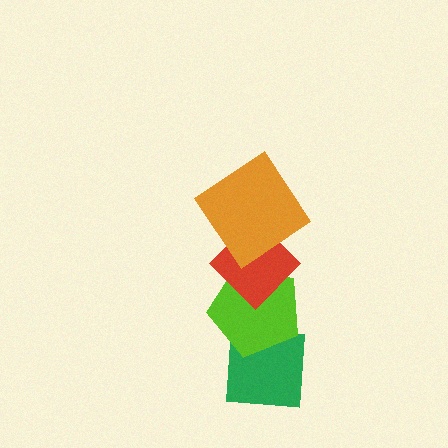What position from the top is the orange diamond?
The orange diamond is 1st from the top.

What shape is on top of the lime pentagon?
The red diamond is on top of the lime pentagon.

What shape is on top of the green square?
The lime pentagon is on top of the green square.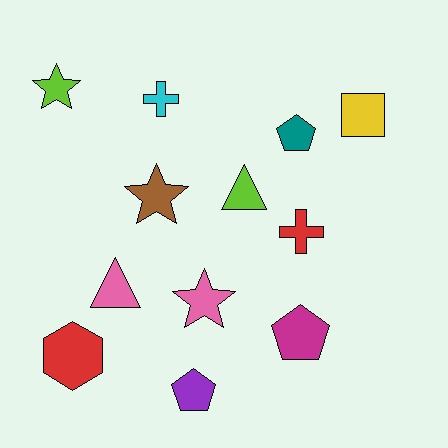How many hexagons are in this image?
There is 1 hexagon.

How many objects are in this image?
There are 12 objects.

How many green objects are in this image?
There are no green objects.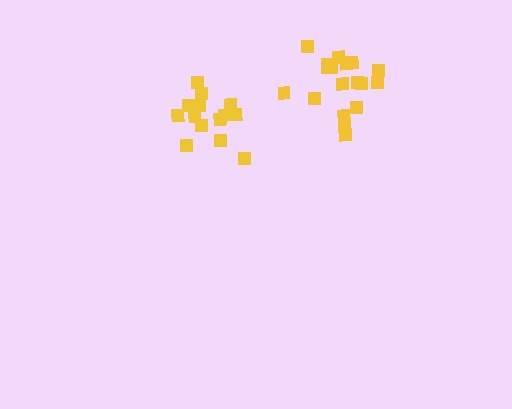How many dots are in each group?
Group 1: 14 dots, Group 2: 18 dots (32 total).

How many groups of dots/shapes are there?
There are 2 groups.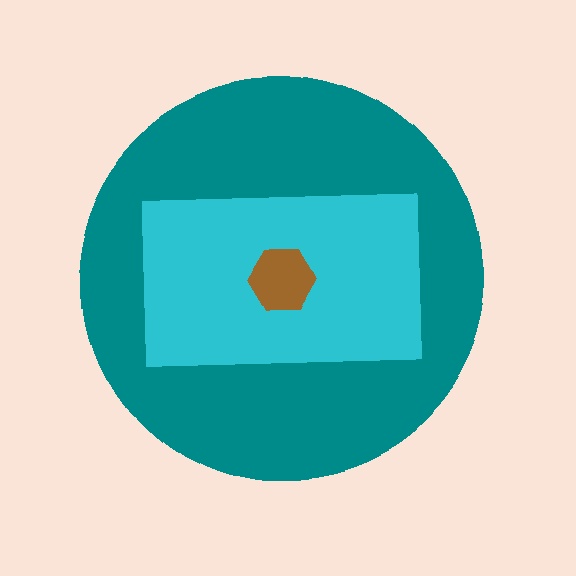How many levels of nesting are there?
3.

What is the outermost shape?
The teal circle.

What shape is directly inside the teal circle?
The cyan rectangle.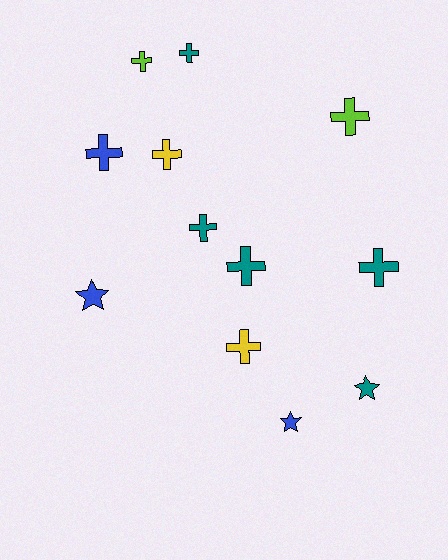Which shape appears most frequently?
Cross, with 9 objects.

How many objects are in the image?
There are 12 objects.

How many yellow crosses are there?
There are 2 yellow crosses.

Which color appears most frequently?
Teal, with 5 objects.